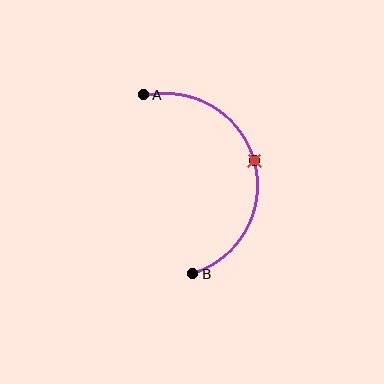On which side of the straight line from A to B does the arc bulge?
The arc bulges to the right of the straight line connecting A and B.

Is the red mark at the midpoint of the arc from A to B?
Yes. The red mark lies on the arc at equal arc-length from both A and B — it is the arc midpoint.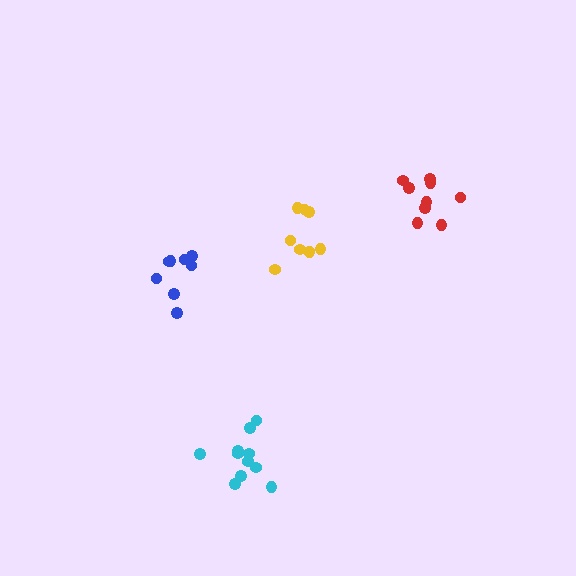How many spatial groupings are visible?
There are 4 spatial groupings.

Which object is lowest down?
The cyan cluster is bottommost.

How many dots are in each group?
Group 1: 8 dots, Group 2: 9 dots, Group 3: 9 dots, Group 4: 11 dots (37 total).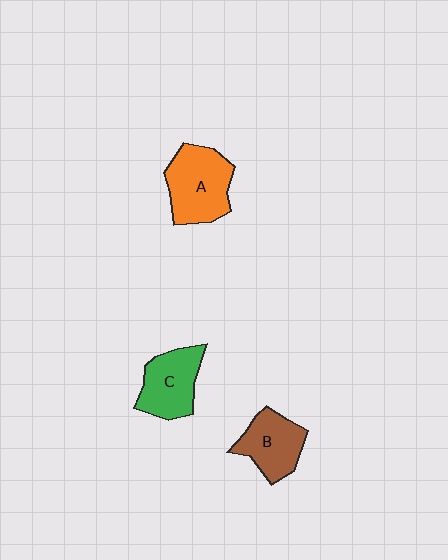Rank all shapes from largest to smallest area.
From largest to smallest: A (orange), C (green), B (brown).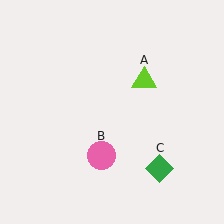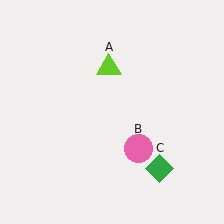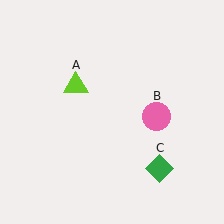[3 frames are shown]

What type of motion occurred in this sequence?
The lime triangle (object A), pink circle (object B) rotated counterclockwise around the center of the scene.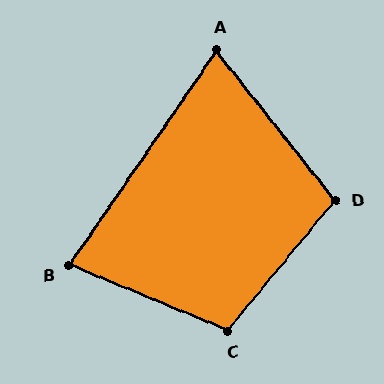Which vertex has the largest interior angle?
C, at approximately 107 degrees.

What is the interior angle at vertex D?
Approximately 102 degrees (obtuse).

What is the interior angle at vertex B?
Approximately 78 degrees (acute).